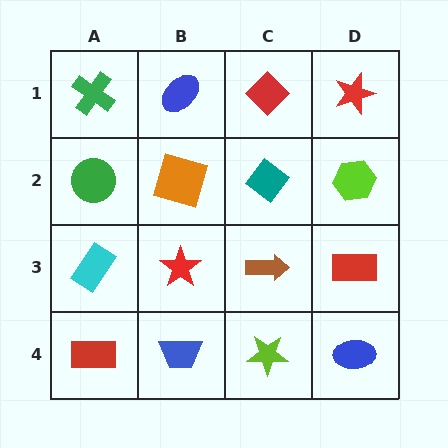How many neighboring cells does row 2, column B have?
4.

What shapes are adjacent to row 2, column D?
A red star (row 1, column D), a red rectangle (row 3, column D), a teal diamond (row 2, column C).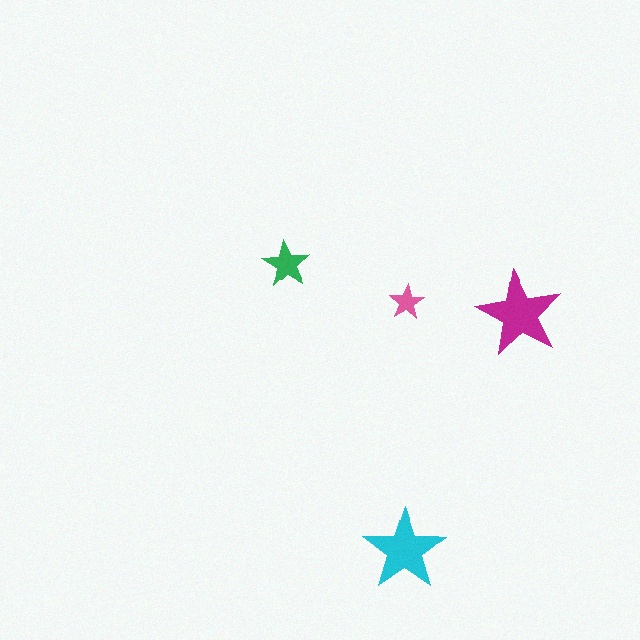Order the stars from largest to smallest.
the magenta one, the cyan one, the green one, the pink one.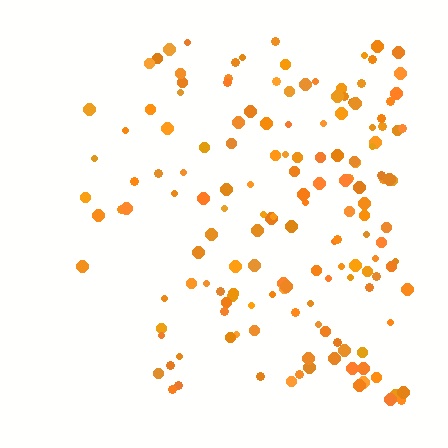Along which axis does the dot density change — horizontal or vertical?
Horizontal.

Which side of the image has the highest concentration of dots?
The right.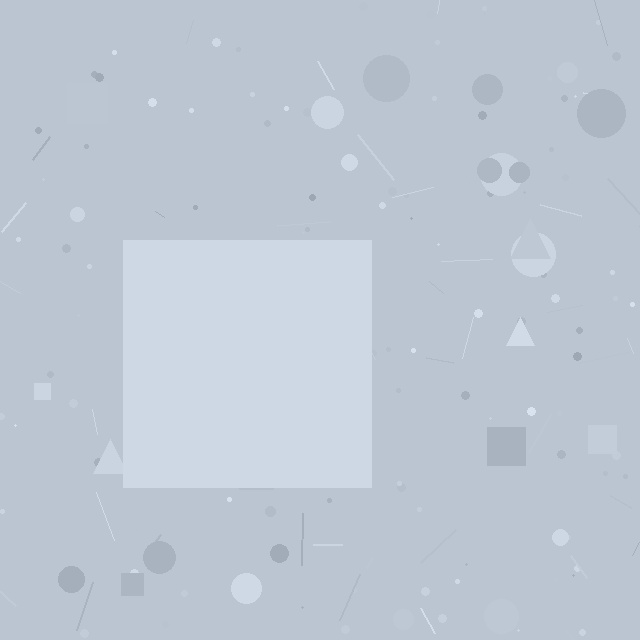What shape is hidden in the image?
A square is hidden in the image.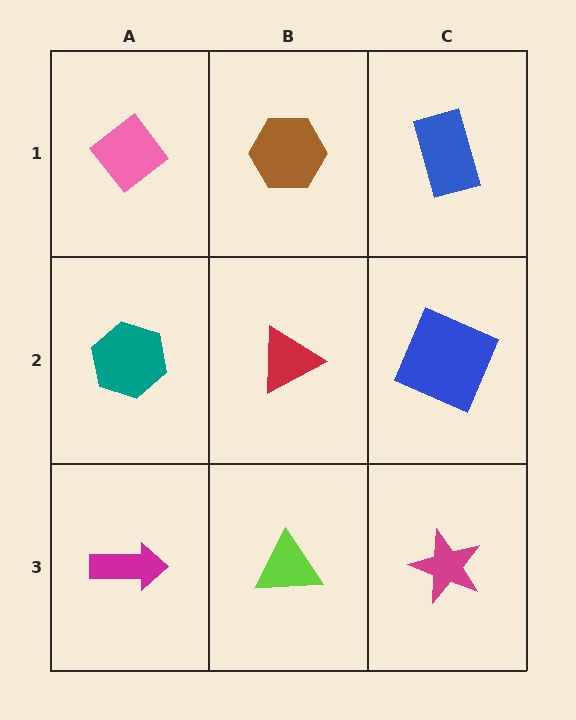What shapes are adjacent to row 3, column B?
A red triangle (row 2, column B), a magenta arrow (row 3, column A), a magenta star (row 3, column C).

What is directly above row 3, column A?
A teal hexagon.